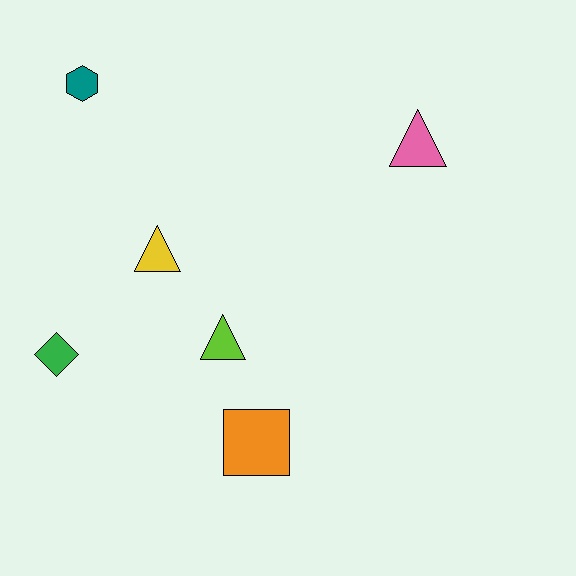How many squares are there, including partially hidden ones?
There is 1 square.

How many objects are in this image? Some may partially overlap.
There are 6 objects.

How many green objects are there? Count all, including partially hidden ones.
There is 1 green object.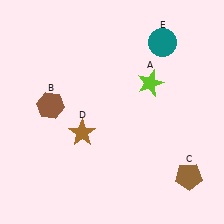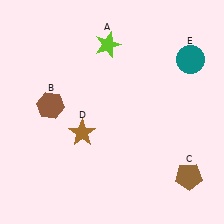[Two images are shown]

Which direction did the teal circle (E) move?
The teal circle (E) moved right.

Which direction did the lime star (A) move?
The lime star (A) moved left.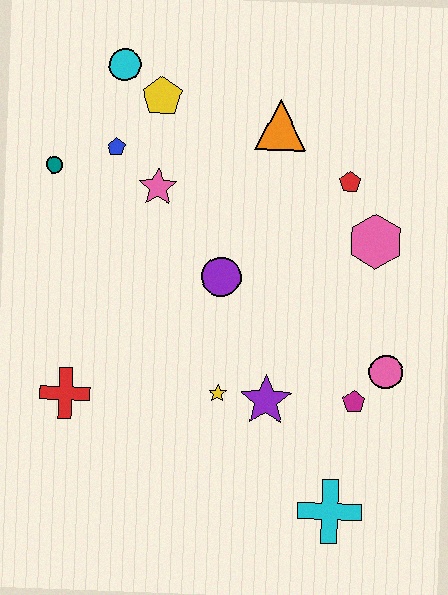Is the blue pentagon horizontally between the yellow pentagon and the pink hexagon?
No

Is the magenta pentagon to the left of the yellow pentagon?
No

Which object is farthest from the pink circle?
The cyan circle is farthest from the pink circle.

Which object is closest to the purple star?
The yellow star is closest to the purple star.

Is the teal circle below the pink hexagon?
No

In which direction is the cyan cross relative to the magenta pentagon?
The cyan cross is below the magenta pentagon.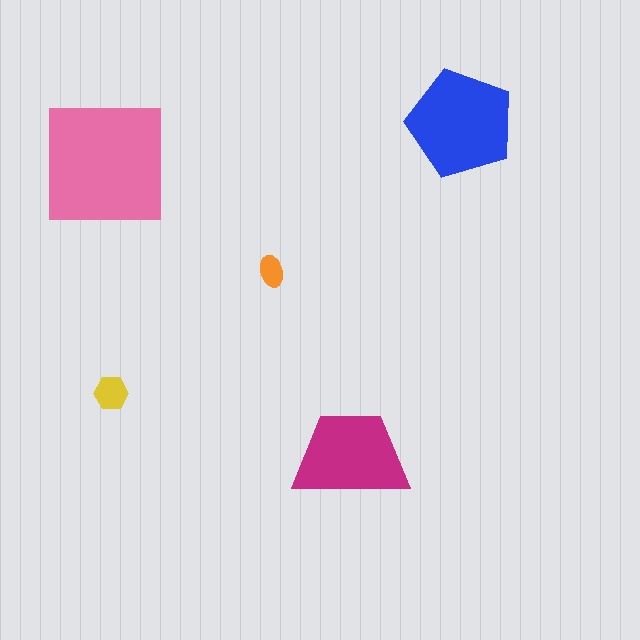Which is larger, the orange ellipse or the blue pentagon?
The blue pentagon.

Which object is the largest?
The pink square.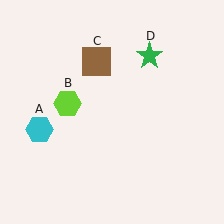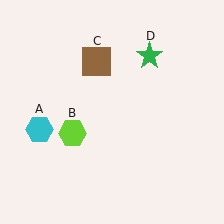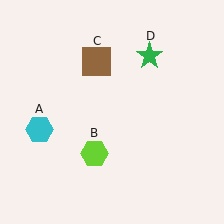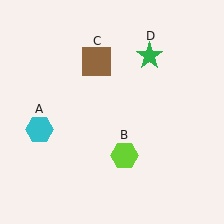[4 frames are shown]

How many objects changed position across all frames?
1 object changed position: lime hexagon (object B).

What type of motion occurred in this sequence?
The lime hexagon (object B) rotated counterclockwise around the center of the scene.